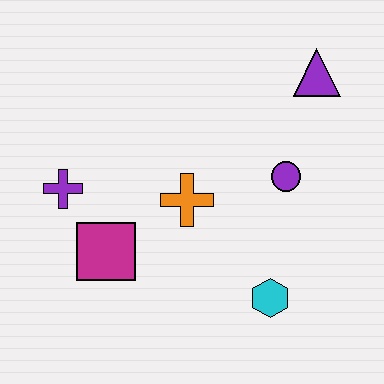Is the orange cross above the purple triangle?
No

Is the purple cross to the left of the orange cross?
Yes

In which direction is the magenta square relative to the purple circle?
The magenta square is to the left of the purple circle.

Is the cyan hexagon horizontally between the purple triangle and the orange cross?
Yes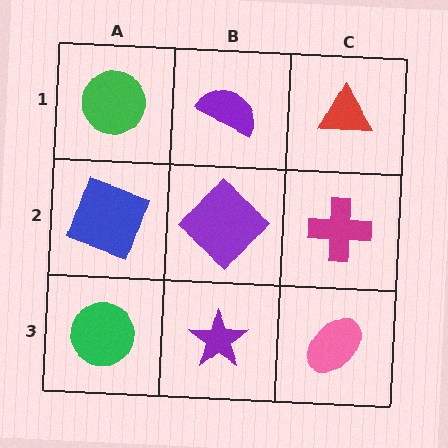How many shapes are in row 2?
3 shapes.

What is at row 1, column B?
A purple semicircle.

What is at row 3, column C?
A pink ellipse.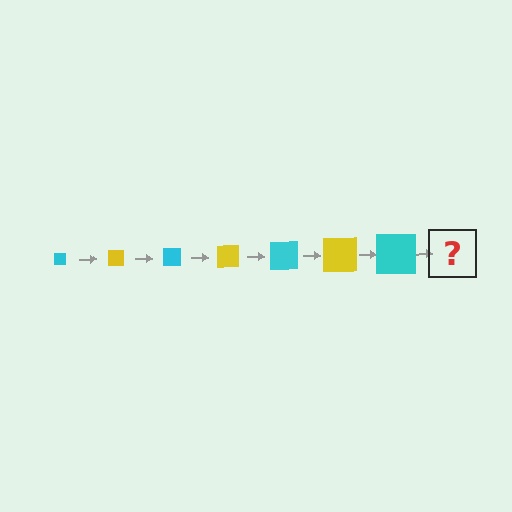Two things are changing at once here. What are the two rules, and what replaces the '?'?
The two rules are that the square grows larger each step and the color cycles through cyan and yellow. The '?' should be a yellow square, larger than the previous one.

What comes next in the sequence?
The next element should be a yellow square, larger than the previous one.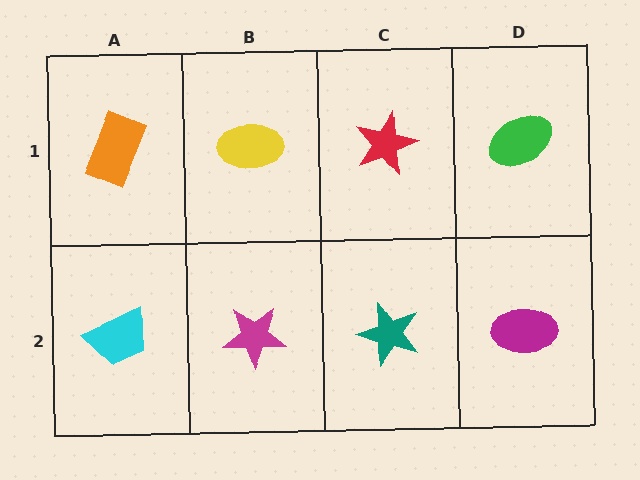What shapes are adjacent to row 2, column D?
A green ellipse (row 1, column D), a teal star (row 2, column C).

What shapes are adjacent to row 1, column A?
A cyan trapezoid (row 2, column A), a yellow ellipse (row 1, column B).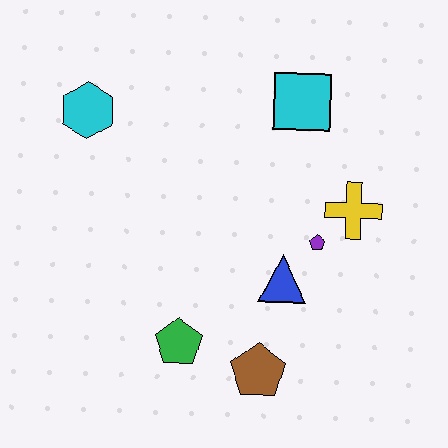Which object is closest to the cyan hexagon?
The cyan square is closest to the cyan hexagon.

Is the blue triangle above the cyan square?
No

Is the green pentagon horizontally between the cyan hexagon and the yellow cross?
Yes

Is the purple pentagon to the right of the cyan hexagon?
Yes